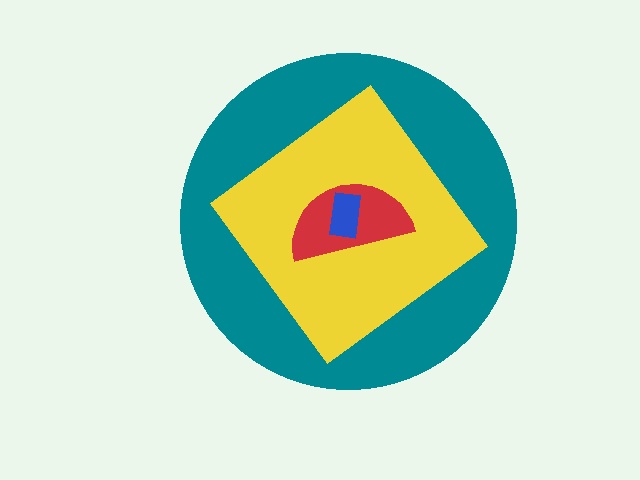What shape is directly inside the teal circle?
The yellow diamond.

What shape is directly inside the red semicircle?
The blue rectangle.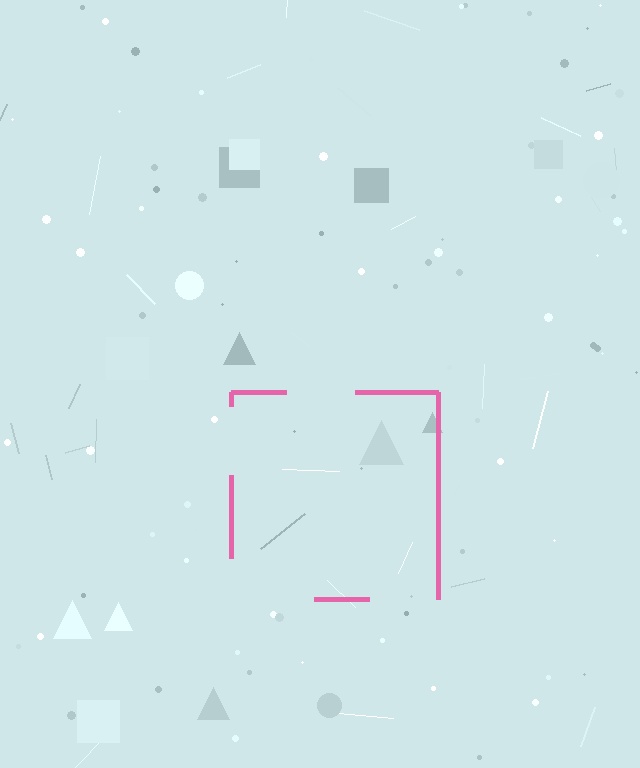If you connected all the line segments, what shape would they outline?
They would outline a square.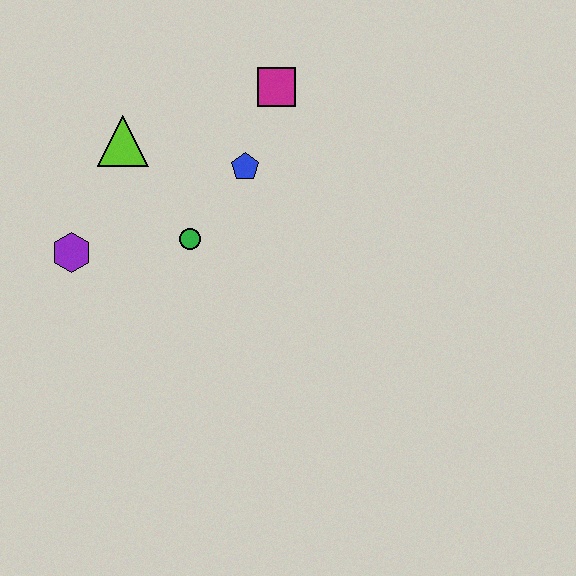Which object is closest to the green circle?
The blue pentagon is closest to the green circle.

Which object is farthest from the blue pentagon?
The purple hexagon is farthest from the blue pentagon.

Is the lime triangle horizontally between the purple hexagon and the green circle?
Yes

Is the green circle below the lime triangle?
Yes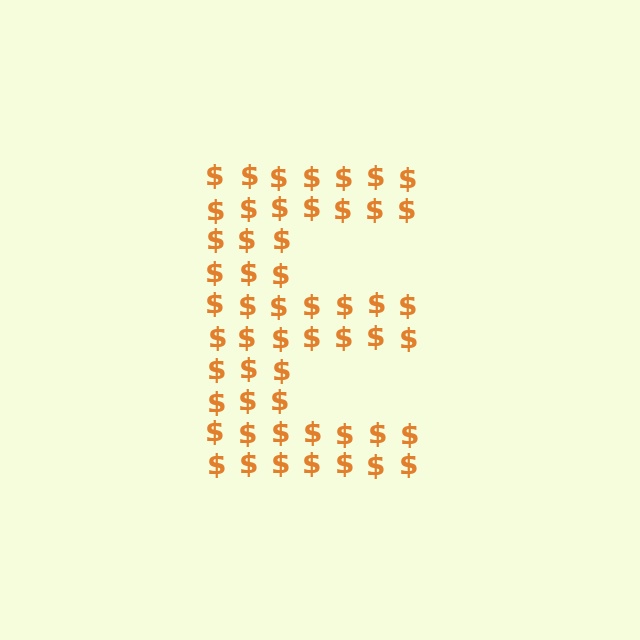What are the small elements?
The small elements are dollar signs.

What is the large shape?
The large shape is the letter E.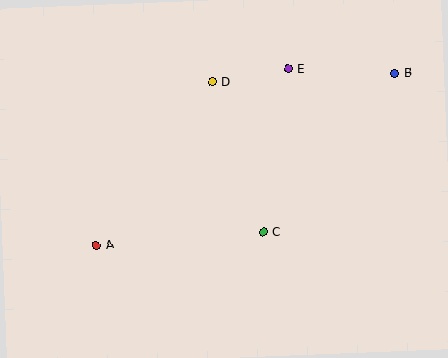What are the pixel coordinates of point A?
Point A is at (96, 245).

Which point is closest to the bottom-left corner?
Point A is closest to the bottom-left corner.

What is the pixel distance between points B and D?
The distance between B and D is 182 pixels.